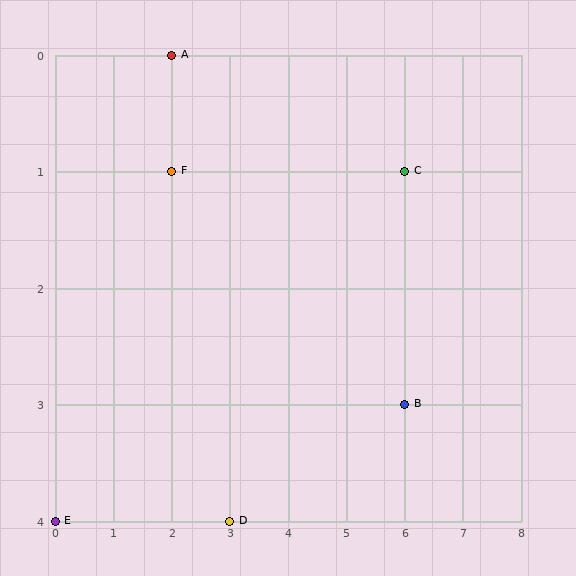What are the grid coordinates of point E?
Point E is at grid coordinates (0, 4).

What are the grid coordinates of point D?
Point D is at grid coordinates (3, 4).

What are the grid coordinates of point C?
Point C is at grid coordinates (6, 1).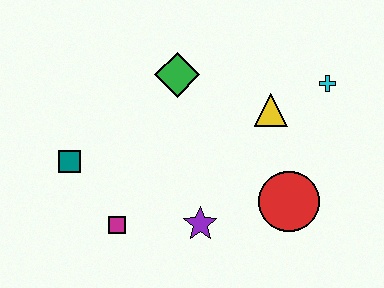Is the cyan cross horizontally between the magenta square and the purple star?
No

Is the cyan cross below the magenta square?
No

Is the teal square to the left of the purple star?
Yes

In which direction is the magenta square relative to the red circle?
The magenta square is to the left of the red circle.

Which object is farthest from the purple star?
The cyan cross is farthest from the purple star.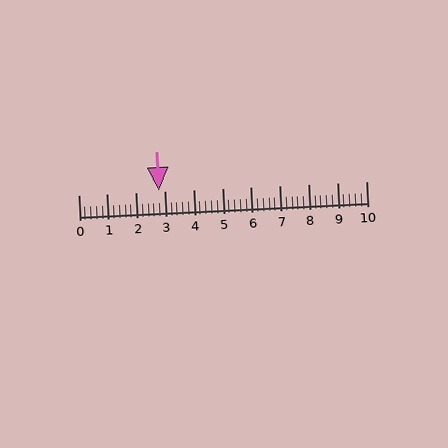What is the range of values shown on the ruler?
The ruler shows values from 0 to 10.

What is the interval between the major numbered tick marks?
The major tick marks are spaced 1 units apart.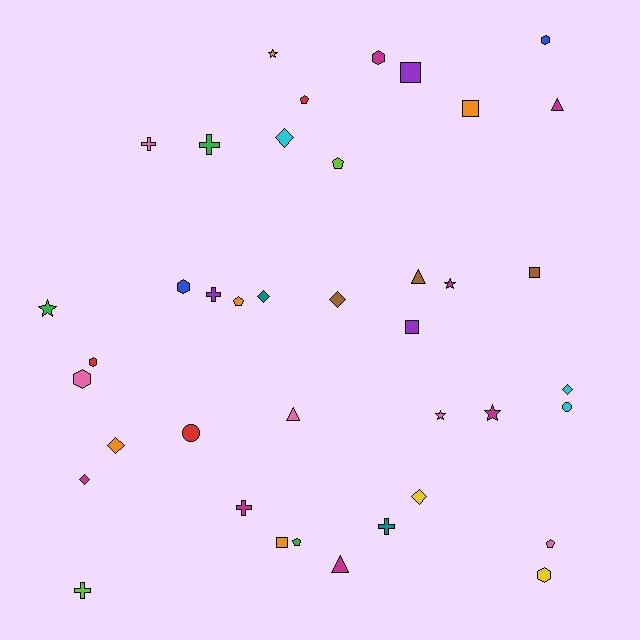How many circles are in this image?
There are 2 circles.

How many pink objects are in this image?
There are 5 pink objects.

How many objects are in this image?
There are 40 objects.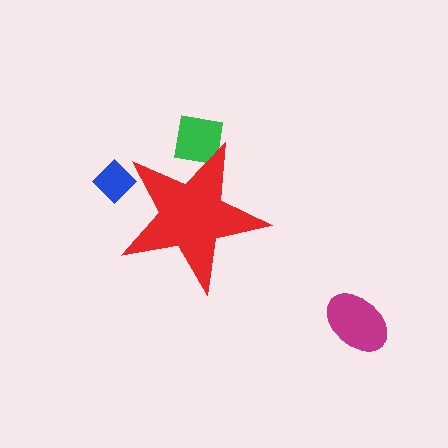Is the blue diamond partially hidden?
Yes, the blue diamond is partially hidden behind the red star.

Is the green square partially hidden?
Yes, the green square is partially hidden behind the red star.